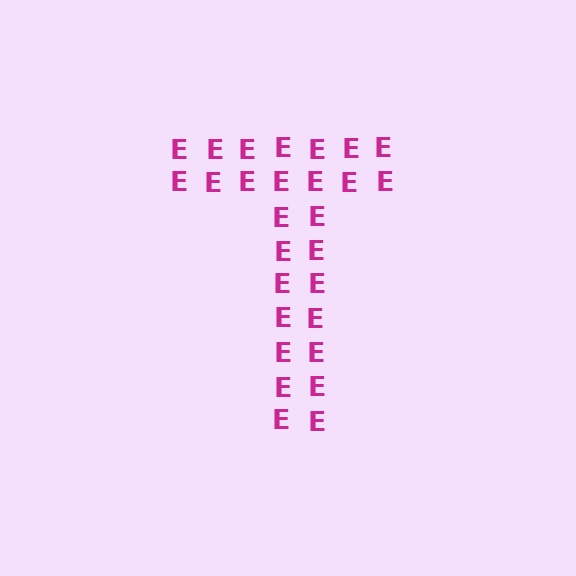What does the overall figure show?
The overall figure shows the letter T.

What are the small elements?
The small elements are letter E's.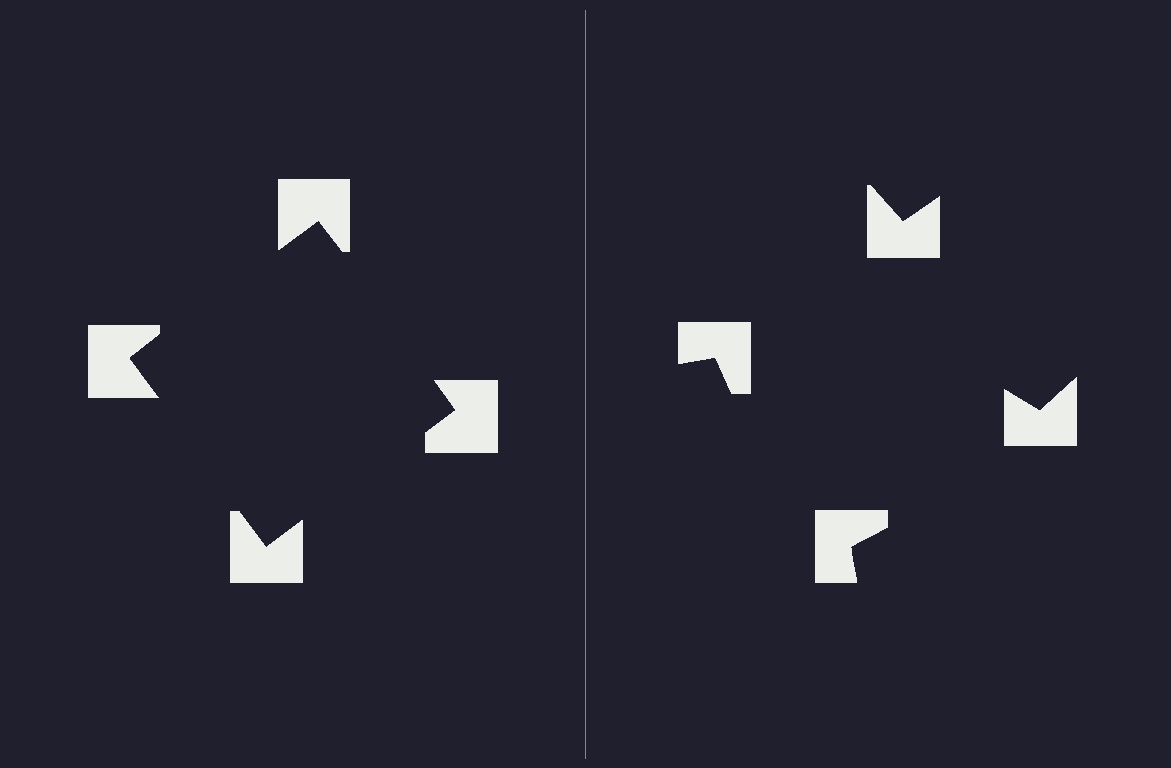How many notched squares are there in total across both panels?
8 — 4 on each side.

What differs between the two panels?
The notched squares are positioned identically on both sides; only the wedge orientations differ. On the left they align to a square; on the right they are misaligned.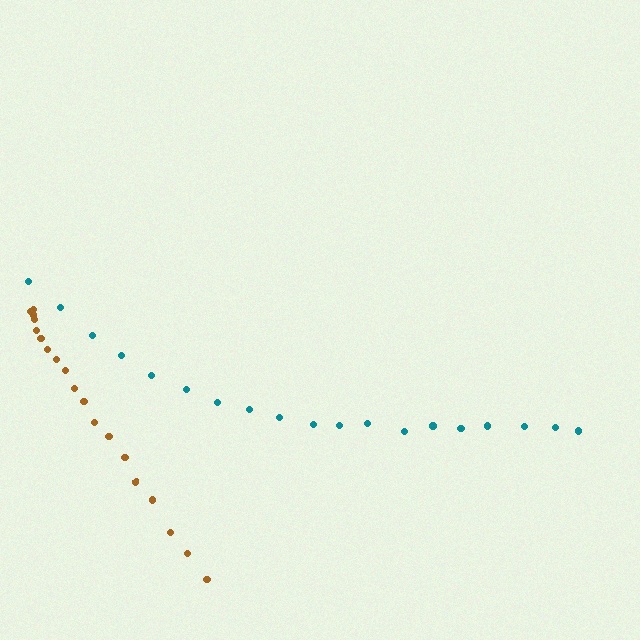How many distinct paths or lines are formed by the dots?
There are 2 distinct paths.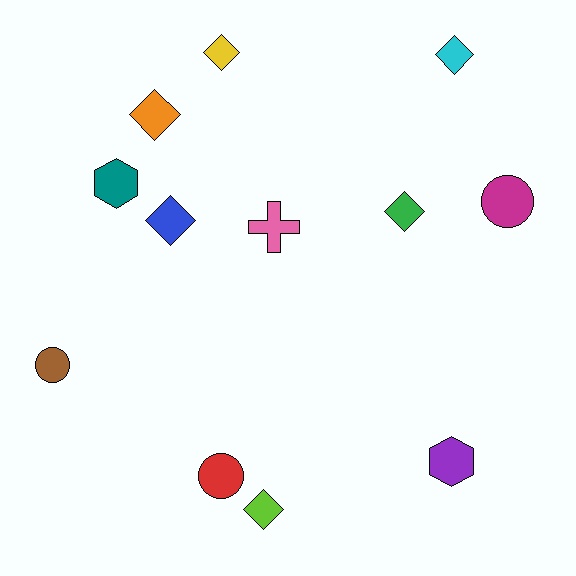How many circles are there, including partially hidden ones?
There are 3 circles.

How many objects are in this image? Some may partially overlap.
There are 12 objects.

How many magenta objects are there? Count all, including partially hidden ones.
There is 1 magenta object.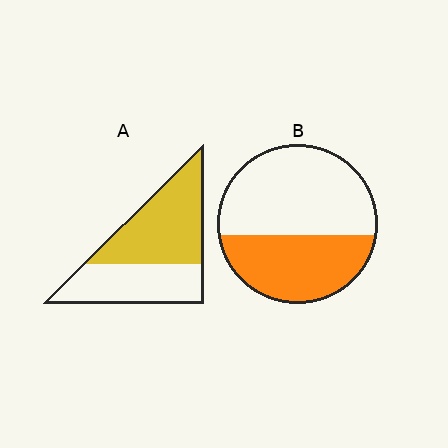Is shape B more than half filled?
No.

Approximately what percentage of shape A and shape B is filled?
A is approximately 55% and B is approximately 40%.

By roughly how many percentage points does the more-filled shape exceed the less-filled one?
By roughly 15 percentage points (A over B).